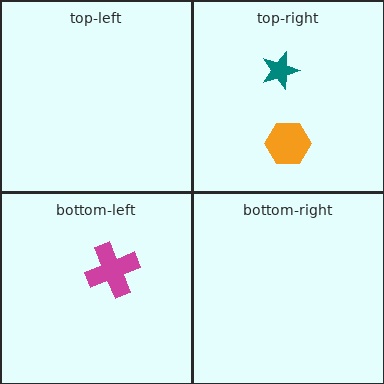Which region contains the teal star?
The top-right region.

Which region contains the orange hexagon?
The top-right region.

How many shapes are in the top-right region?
2.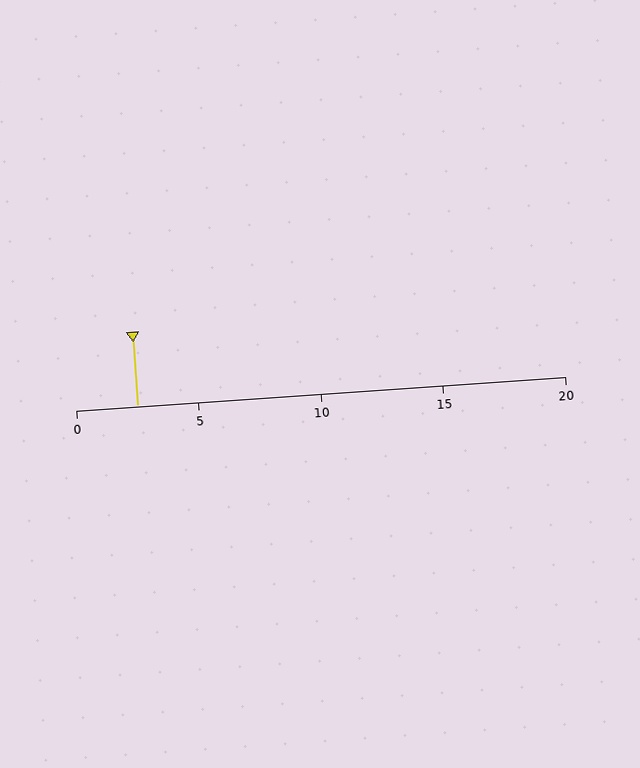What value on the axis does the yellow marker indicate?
The marker indicates approximately 2.5.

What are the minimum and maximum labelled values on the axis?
The axis runs from 0 to 20.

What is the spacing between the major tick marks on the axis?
The major ticks are spaced 5 apart.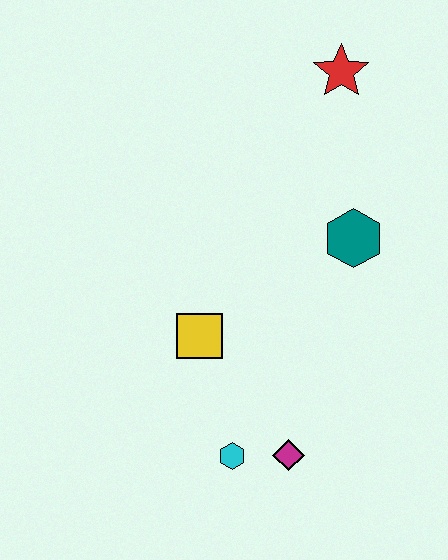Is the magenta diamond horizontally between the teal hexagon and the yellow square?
Yes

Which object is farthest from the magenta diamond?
The red star is farthest from the magenta diamond.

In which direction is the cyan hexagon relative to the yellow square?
The cyan hexagon is below the yellow square.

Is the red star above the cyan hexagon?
Yes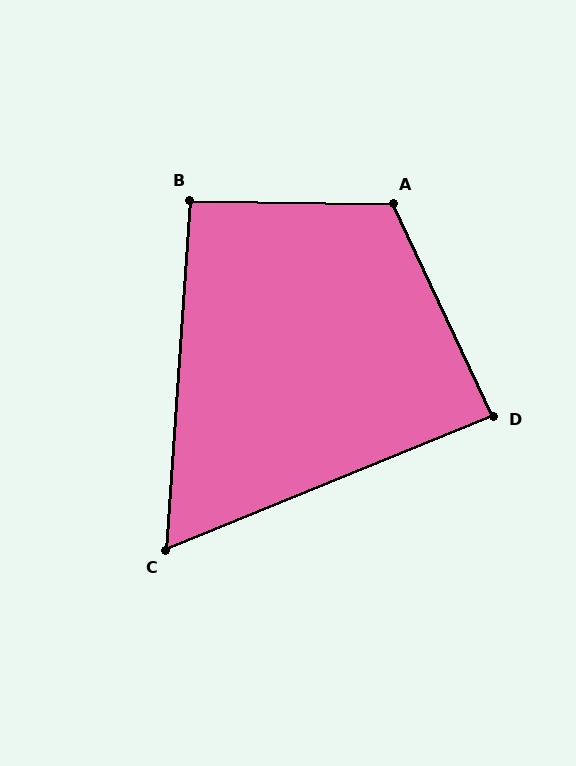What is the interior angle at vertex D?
Approximately 87 degrees (approximately right).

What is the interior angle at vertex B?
Approximately 93 degrees (approximately right).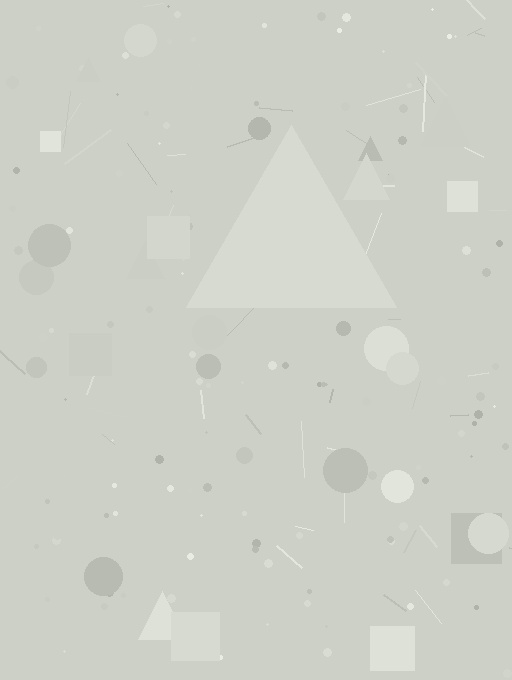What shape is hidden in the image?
A triangle is hidden in the image.